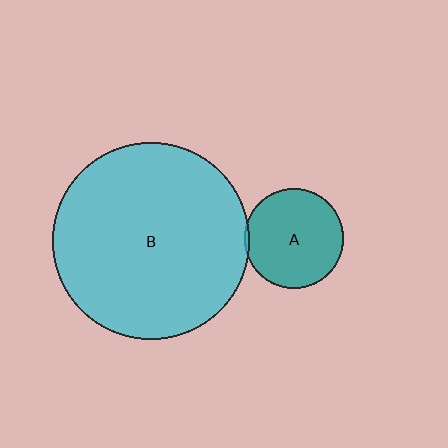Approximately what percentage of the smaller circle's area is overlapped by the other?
Approximately 5%.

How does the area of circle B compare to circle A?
Approximately 3.9 times.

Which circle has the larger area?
Circle B (cyan).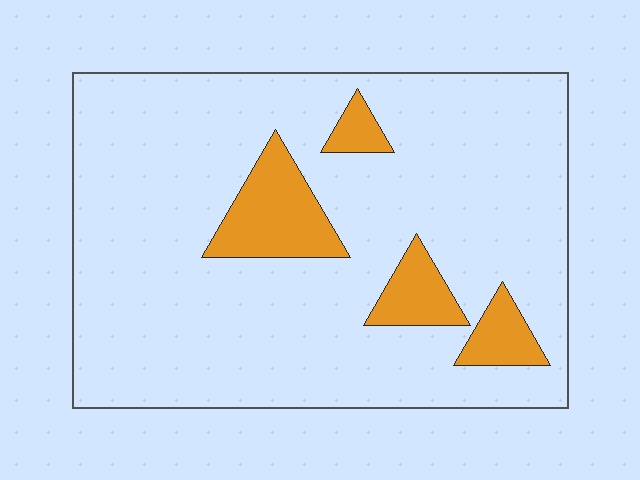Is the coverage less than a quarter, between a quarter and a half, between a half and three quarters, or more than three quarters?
Less than a quarter.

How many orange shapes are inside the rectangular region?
4.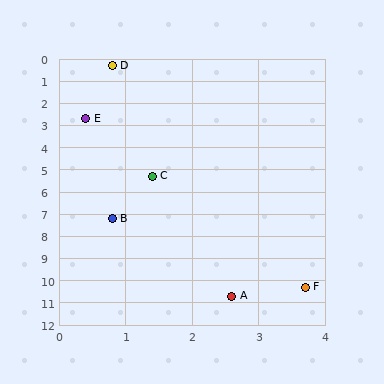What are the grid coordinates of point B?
Point B is at approximately (0.8, 7.2).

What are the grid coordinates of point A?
Point A is at approximately (2.6, 10.7).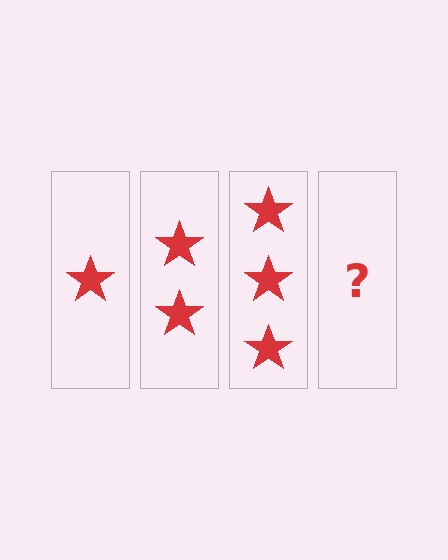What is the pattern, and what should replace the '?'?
The pattern is that each step adds one more star. The '?' should be 4 stars.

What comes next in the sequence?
The next element should be 4 stars.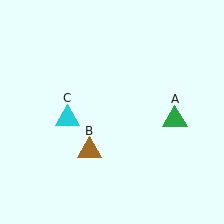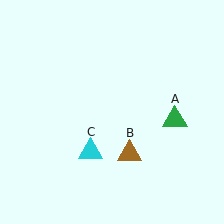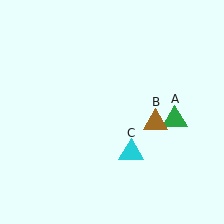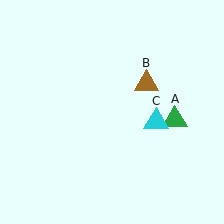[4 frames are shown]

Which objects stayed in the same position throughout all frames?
Green triangle (object A) remained stationary.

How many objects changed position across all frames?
2 objects changed position: brown triangle (object B), cyan triangle (object C).